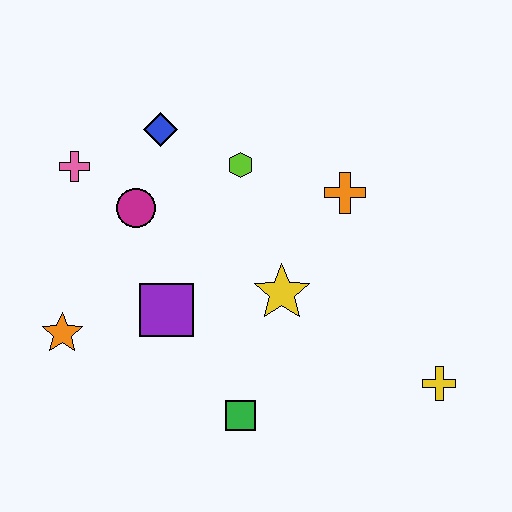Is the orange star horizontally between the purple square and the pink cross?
No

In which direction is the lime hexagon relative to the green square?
The lime hexagon is above the green square.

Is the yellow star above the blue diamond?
No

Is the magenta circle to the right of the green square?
No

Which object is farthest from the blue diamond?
The yellow cross is farthest from the blue diamond.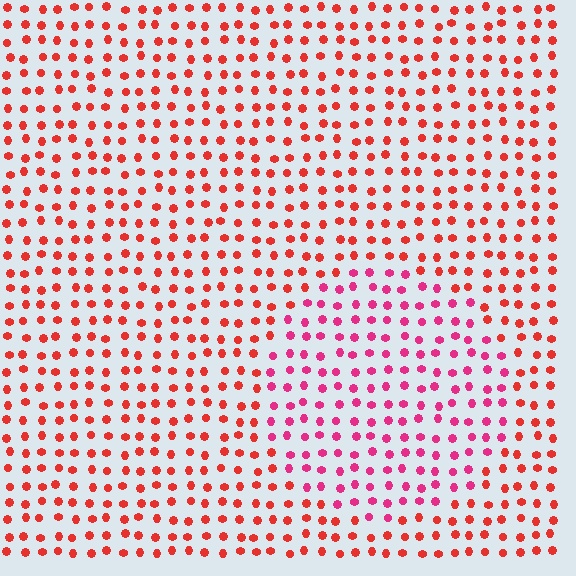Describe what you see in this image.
The image is filled with small red elements in a uniform arrangement. A circle-shaped region is visible where the elements are tinted to a slightly different hue, forming a subtle color boundary.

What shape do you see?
I see a circle.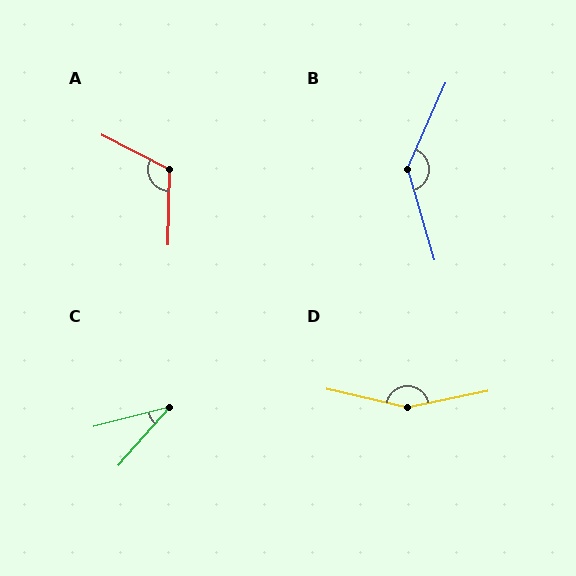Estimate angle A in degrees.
Approximately 117 degrees.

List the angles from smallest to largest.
C (34°), A (117°), B (140°), D (155°).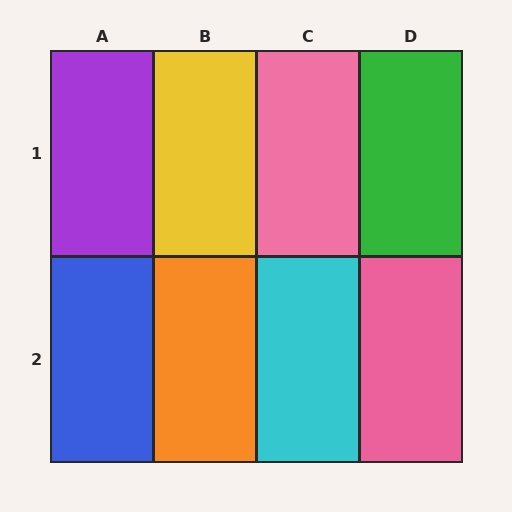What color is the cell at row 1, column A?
Purple.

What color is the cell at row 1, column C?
Pink.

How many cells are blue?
1 cell is blue.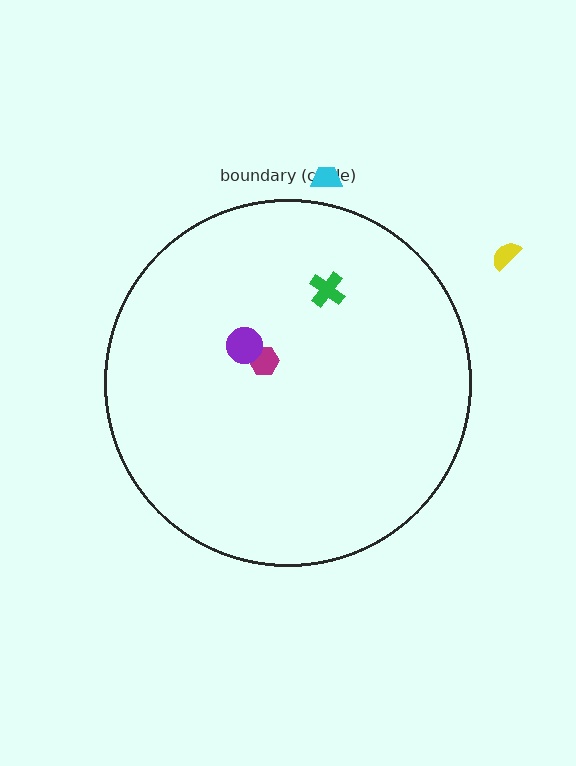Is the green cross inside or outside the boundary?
Inside.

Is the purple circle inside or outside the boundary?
Inside.